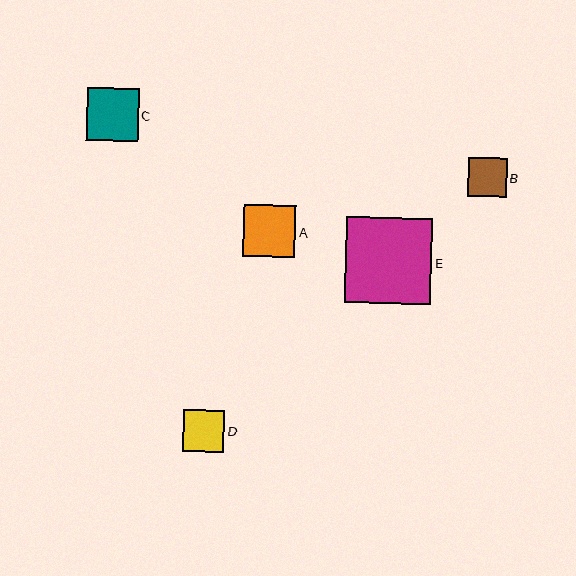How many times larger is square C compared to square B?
Square C is approximately 1.4 times the size of square B.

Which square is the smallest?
Square B is the smallest with a size of approximately 39 pixels.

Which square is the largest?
Square E is the largest with a size of approximately 86 pixels.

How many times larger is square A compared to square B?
Square A is approximately 1.4 times the size of square B.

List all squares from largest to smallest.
From largest to smallest: E, A, C, D, B.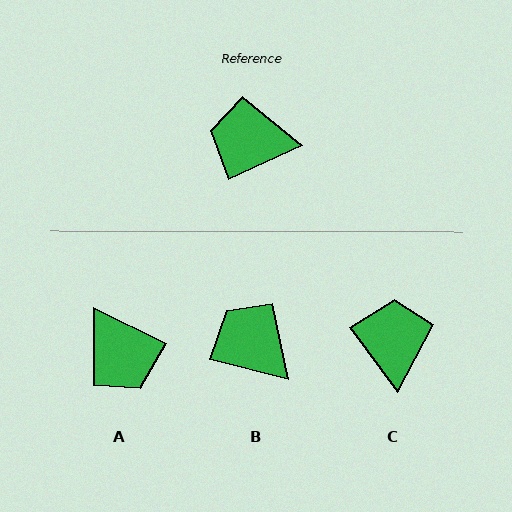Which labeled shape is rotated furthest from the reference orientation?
A, about 130 degrees away.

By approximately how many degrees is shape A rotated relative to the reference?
Approximately 130 degrees counter-clockwise.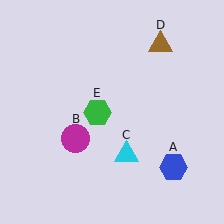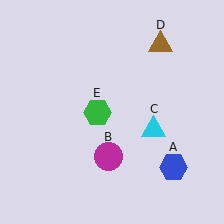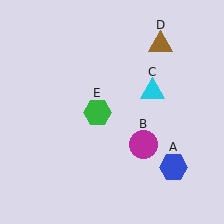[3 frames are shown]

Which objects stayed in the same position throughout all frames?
Blue hexagon (object A) and brown triangle (object D) and green hexagon (object E) remained stationary.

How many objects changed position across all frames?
2 objects changed position: magenta circle (object B), cyan triangle (object C).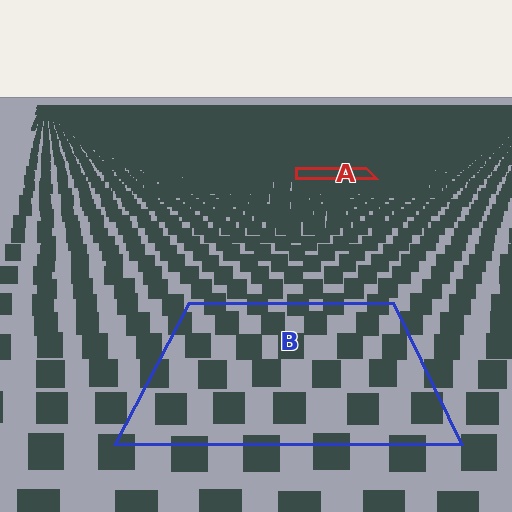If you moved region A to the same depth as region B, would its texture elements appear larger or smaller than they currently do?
They would appear larger. At a closer depth, the same texture elements are projected at a bigger on-screen size.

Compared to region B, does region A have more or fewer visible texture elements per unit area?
Region A has more texture elements per unit area — they are packed more densely because it is farther away.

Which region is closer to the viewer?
Region B is closer. The texture elements there are larger and more spread out.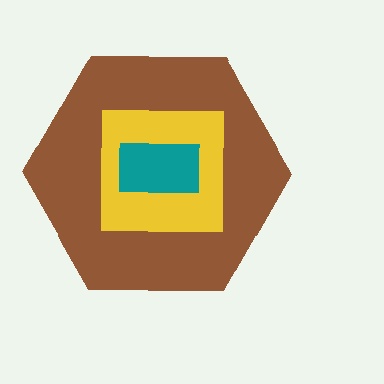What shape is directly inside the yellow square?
The teal rectangle.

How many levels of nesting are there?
3.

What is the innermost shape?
The teal rectangle.